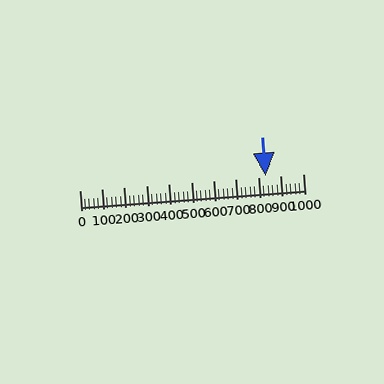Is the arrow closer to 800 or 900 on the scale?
The arrow is closer to 800.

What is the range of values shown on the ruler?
The ruler shows values from 0 to 1000.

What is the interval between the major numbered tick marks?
The major tick marks are spaced 100 units apart.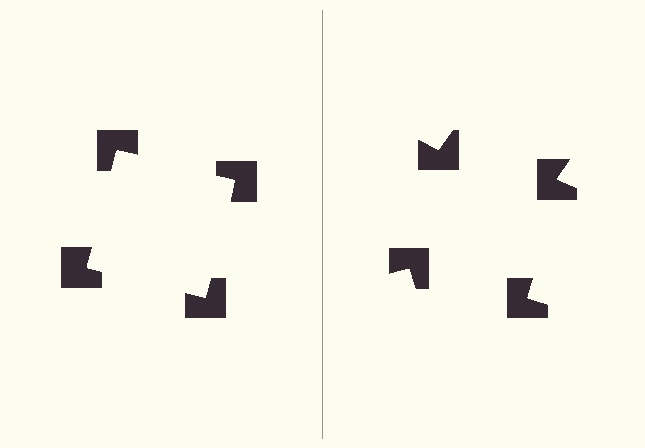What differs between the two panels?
The notched squares are positioned identically on both sides; only the wedge orientations differ. On the left they align to a square; on the right they are misaligned.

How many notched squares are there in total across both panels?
8 — 4 on each side.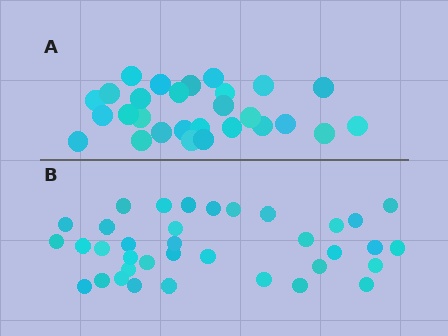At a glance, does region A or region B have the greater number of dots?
Region B (the bottom region) has more dots.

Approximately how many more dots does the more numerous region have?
Region B has roughly 8 or so more dots than region A.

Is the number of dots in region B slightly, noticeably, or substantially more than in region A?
Region B has noticeably more, but not dramatically so. The ratio is roughly 1.3 to 1.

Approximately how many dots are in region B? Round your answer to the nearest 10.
About 40 dots. (The exact count is 36, which rounds to 40.)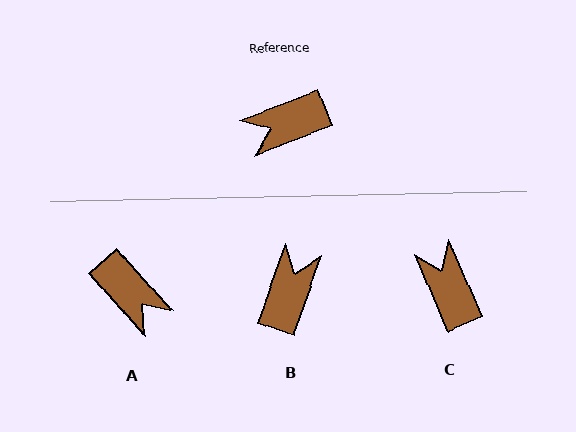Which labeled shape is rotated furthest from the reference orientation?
B, about 131 degrees away.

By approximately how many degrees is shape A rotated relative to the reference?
Approximately 111 degrees counter-clockwise.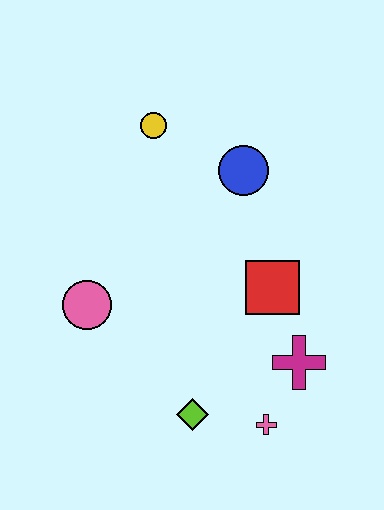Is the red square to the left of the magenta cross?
Yes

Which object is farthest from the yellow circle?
The pink cross is farthest from the yellow circle.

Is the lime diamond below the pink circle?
Yes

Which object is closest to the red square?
The magenta cross is closest to the red square.